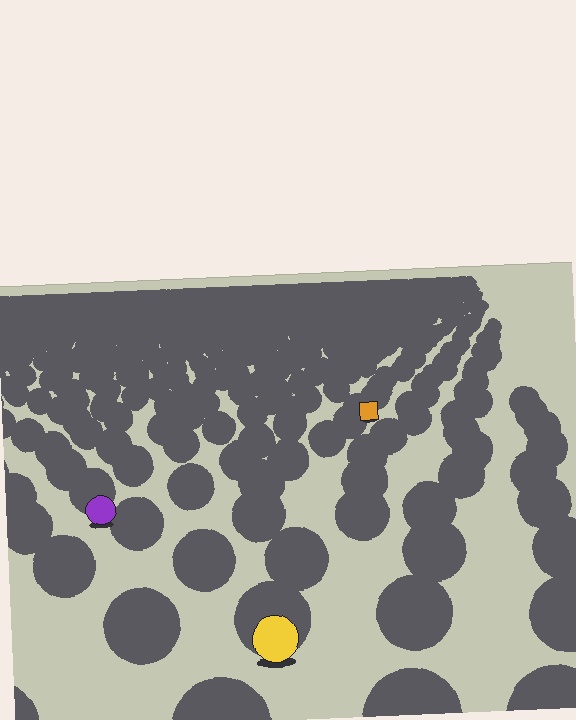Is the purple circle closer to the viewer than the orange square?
Yes. The purple circle is closer — you can tell from the texture gradient: the ground texture is coarser near it.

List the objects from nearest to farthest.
From nearest to farthest: the yellow circle, the purple circle, the orange square.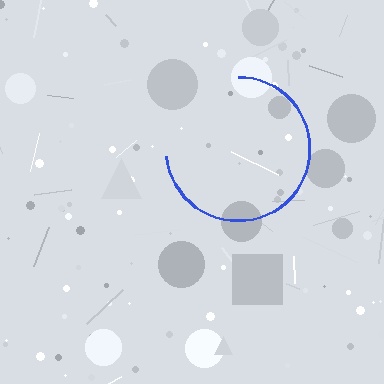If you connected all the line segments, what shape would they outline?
They would outline a circle.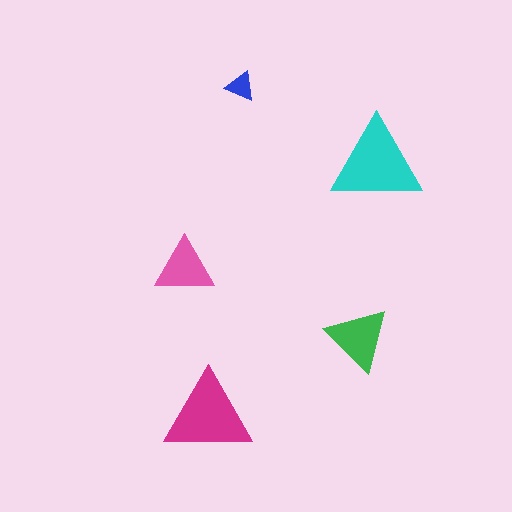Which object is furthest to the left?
The pink triangle is leftmost.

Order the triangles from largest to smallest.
the cyan one, the magenta one, the green one, the pink one, the blue one.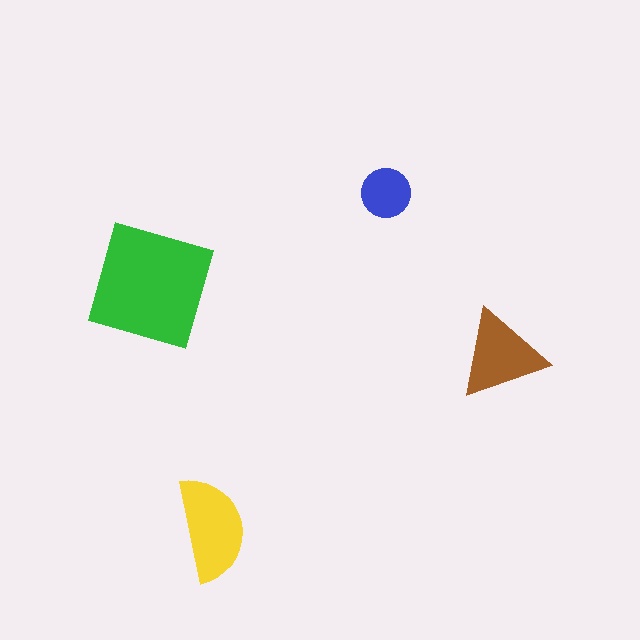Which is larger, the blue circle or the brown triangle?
The brown triangle.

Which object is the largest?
The green square.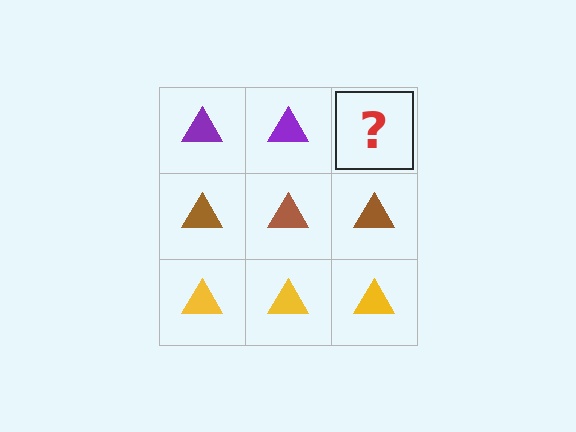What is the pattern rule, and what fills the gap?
The rule is that each row has a consistent color. The gap should be filled with a purple triangle.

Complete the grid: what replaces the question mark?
The question mark should be replaced with a purple triangle.